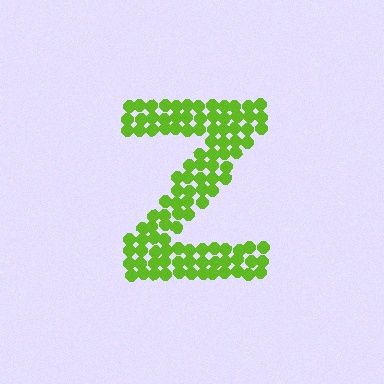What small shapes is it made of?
It is made of small circles.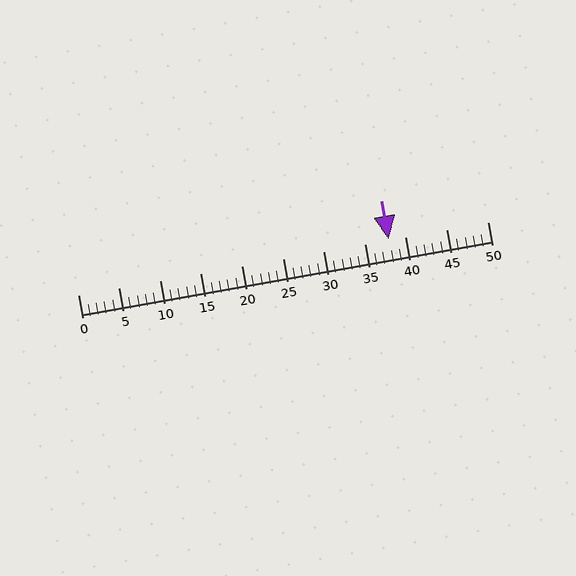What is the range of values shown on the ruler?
The ruler shows values from 0 to 50.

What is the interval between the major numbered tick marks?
The major tick marks are spaced 5 units apart.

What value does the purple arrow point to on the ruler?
The purple arrow points to approximately 38.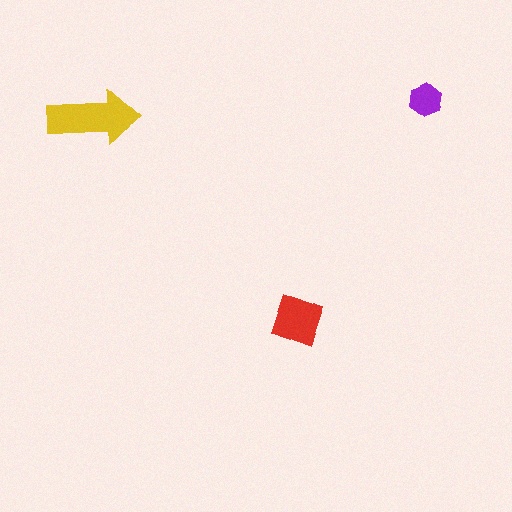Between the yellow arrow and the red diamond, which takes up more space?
The yellow arrow.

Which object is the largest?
The yellow arrow.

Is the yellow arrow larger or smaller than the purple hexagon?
Larger.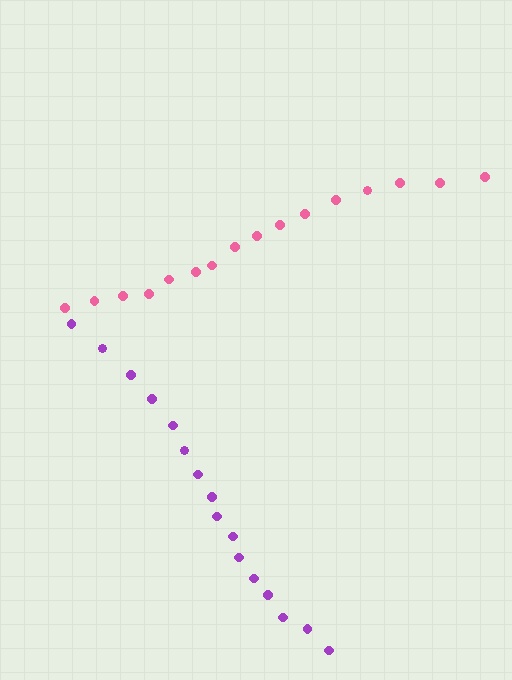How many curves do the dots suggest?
There are 2 distinct paths.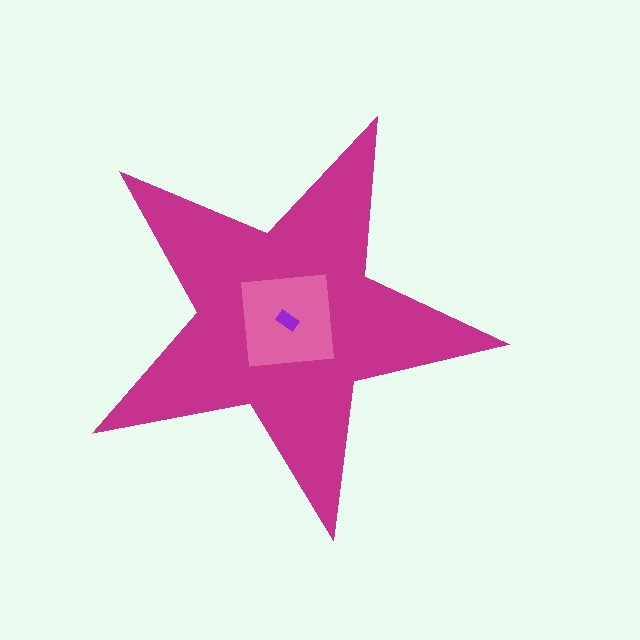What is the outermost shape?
The magenta star.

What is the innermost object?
The purple rectangle.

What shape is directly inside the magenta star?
The pink square.